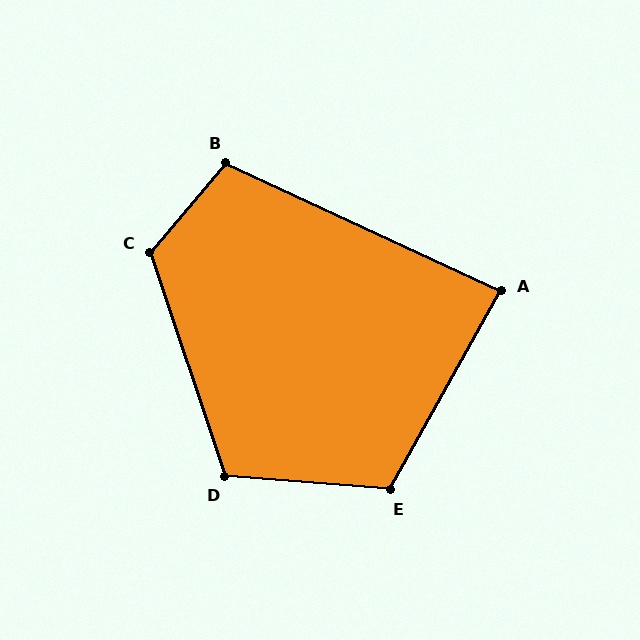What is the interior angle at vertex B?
Approximately 105 degrees (obtuse).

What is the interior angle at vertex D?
Approximately 113 degrees (obtuse).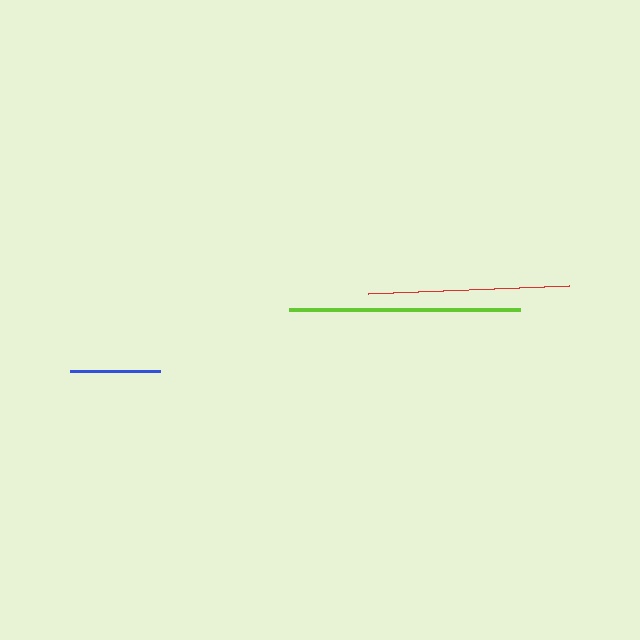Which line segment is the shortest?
The blue line is the shortest at approximately 90 pixels.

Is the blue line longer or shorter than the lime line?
The lime line is longer than the blue line.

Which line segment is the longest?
The lime line is the longest at approximately 231 pixels.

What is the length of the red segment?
The red segment is approximately 200 pixels long.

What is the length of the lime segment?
The lime segment is approximately 231 pixels long.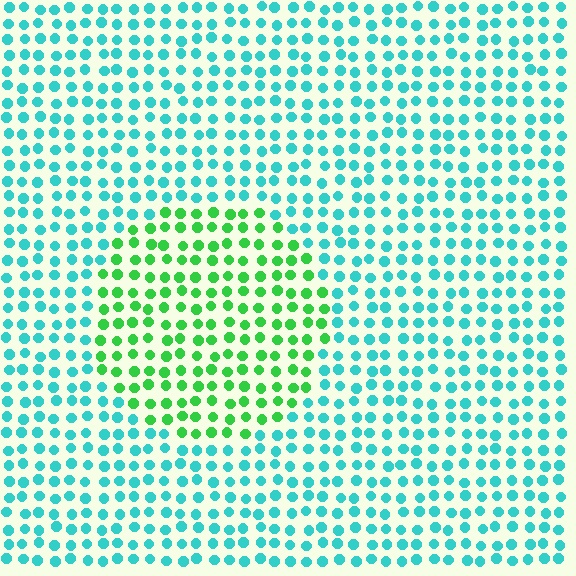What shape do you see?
I see a circle.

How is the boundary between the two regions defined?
The boundary is defined purely by a slight shift in hue (about 52 degrees). Spacing, size, and orientation are identical on both sides.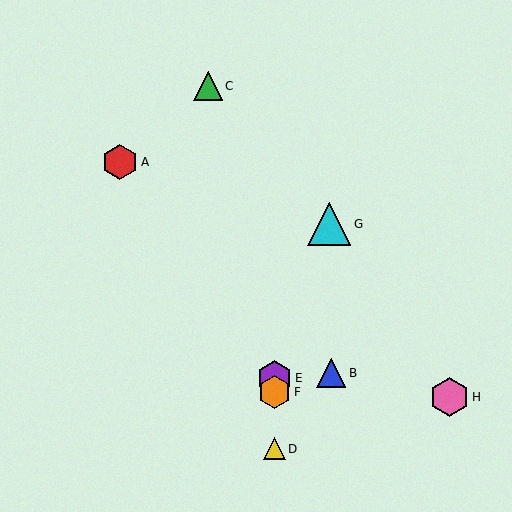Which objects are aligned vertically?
Objects D, E, F are aligned vertically.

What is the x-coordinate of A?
Object A is at x≈120.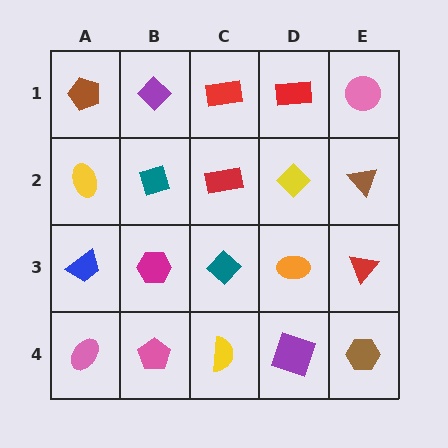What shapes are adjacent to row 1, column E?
A brown triangle (row 2, column E), a red rectangle (row 1, column D).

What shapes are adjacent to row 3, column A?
A yellow ellipse (row 2, column A), a pink ellipse (row 4, column A), a magenta hexagon (row 3, column B).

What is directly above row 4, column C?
A teal diamond.